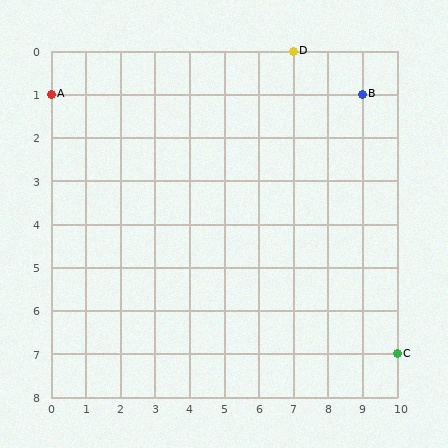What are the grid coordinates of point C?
Point C is at grid coordinates (10, 7).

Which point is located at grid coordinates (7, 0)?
Point D is at (7, 0).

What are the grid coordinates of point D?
Point D is at grid coordinates (7, 0).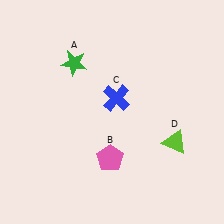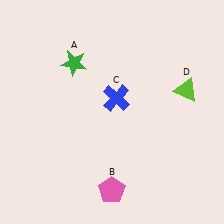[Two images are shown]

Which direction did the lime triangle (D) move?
The lime triangle (D) moved up.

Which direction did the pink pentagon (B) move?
The pink pentagon (B) moved down.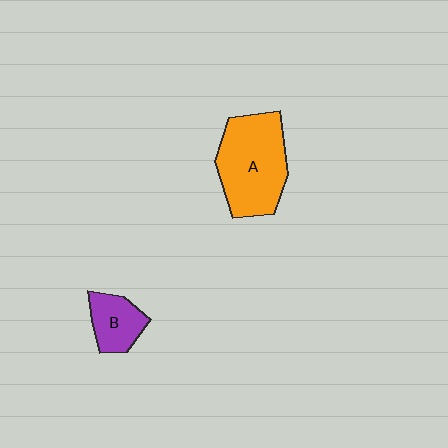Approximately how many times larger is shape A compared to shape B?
Approximately 2.3 times.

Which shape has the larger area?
Shape A (orange).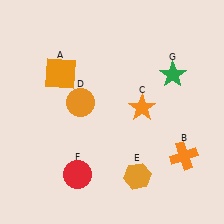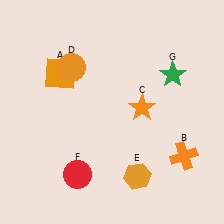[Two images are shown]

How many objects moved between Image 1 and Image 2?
1 object moved between the two images.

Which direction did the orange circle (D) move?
The orange circle (D) moved up.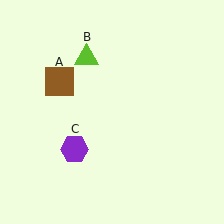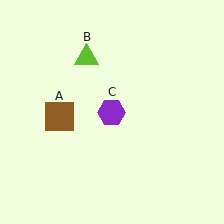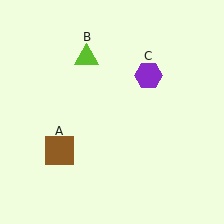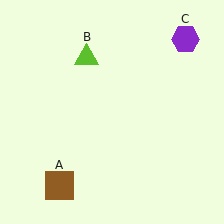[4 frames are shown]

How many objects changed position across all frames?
2 objects changed position: brown square (object A), purple hexagon (object C).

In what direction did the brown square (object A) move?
The brown square (object A) moved down.